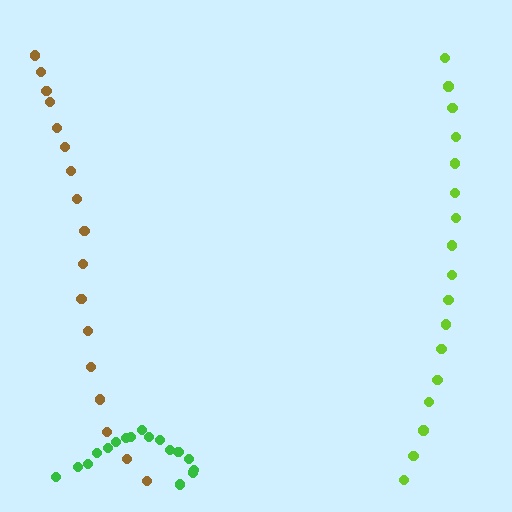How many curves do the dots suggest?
There are 3 distinct paths.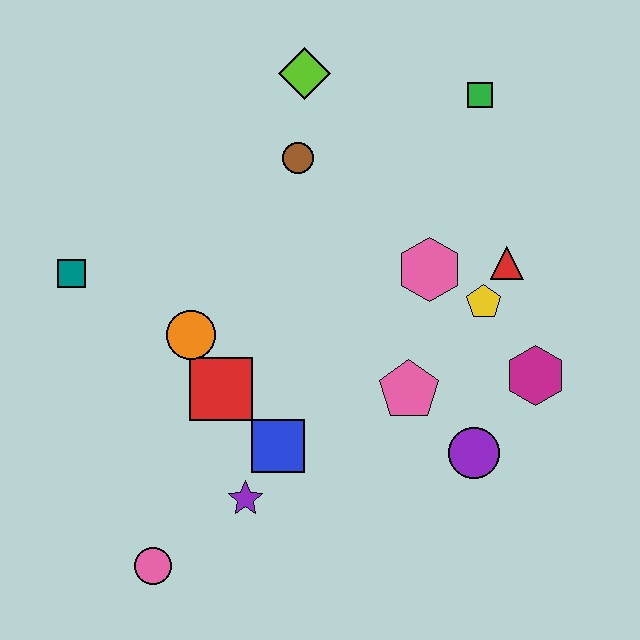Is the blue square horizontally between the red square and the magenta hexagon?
Yes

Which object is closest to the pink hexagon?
The yellow pentagon is closest to the pink hexagon.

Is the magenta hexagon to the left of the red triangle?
No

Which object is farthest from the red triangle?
The pink circle is farthest from the red triangle.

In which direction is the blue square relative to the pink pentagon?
The blue square is to the left of the pink pentagon.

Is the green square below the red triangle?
No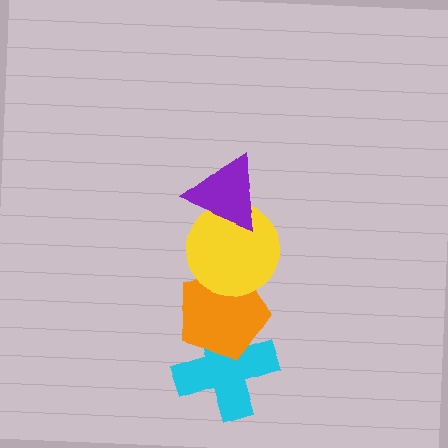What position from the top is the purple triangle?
The purple triangle is 1st from the top.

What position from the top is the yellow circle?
The yellow circle is 2nd from the top.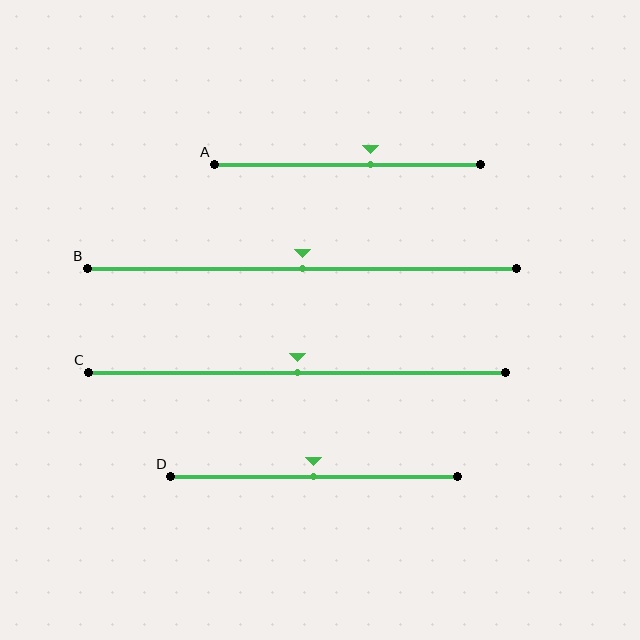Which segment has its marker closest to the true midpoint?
Segment B has its marker closest to the true midpoint.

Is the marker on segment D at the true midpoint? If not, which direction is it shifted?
Yes, the marker on segment D is at the true midpoint.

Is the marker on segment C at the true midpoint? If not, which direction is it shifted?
Yes, the marker on segment C is at the true midpoint.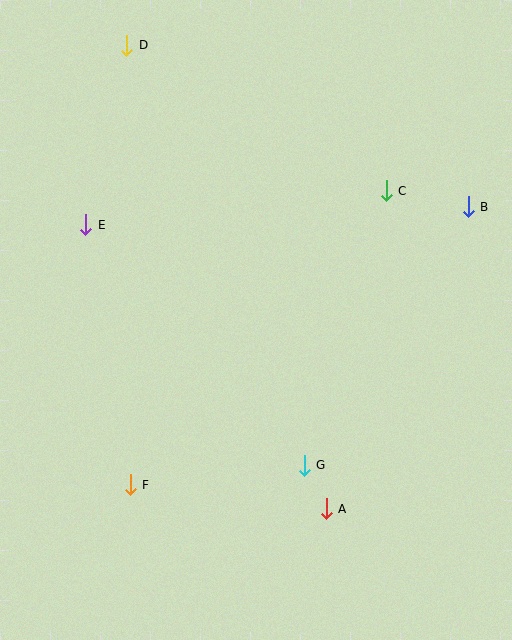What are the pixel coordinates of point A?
Point A is at (326, 509).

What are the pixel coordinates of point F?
Point F is at (130, 485).